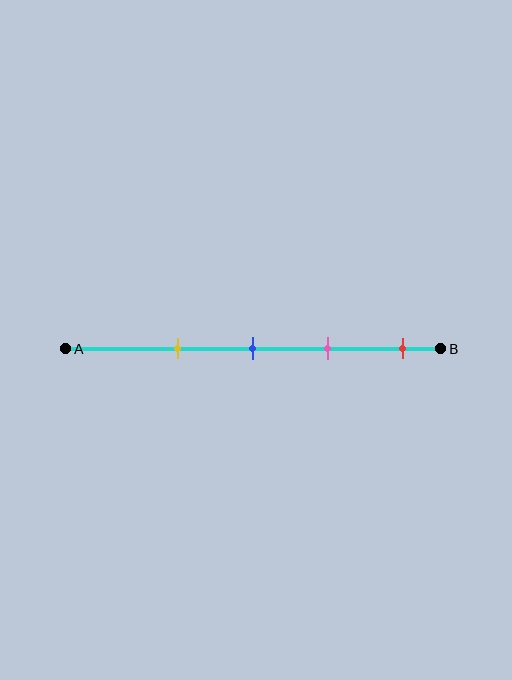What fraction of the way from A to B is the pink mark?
The pink mark is approximately 70% (0.7) of the way from A to B.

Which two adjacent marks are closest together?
The blue and pink marks are the closest adjacent pair.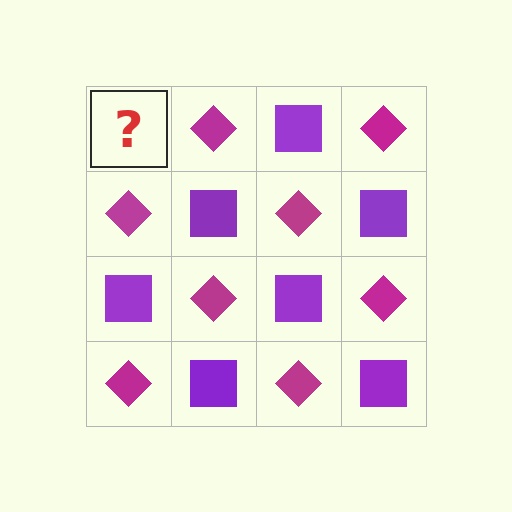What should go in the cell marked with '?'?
The missing cell should contain a purple square.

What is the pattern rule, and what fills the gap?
The rule is that it alternates purple square and magenta diamond in a checkerboard pattern. The gap should be filled with a purple square.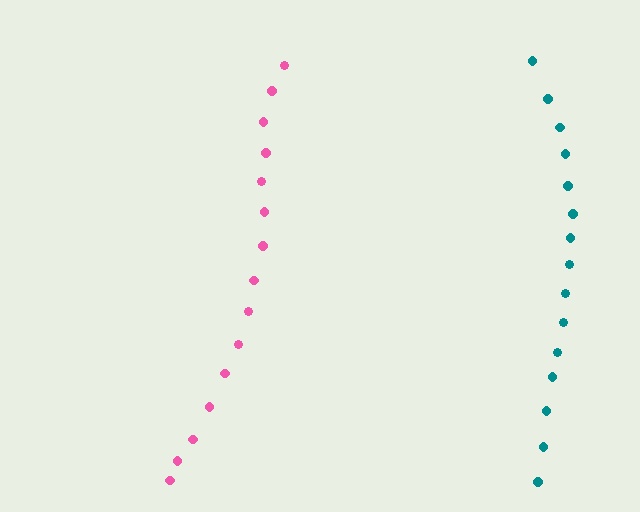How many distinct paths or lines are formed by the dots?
There are 2 distinct paths.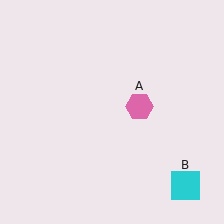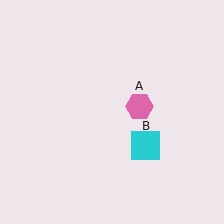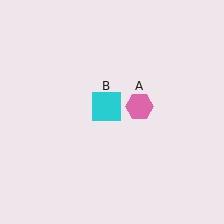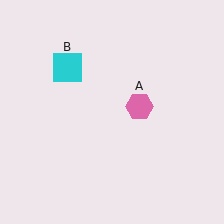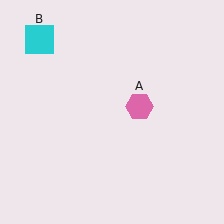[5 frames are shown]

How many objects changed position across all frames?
1 object changed position: cyan square (object B).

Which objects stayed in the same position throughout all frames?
Pink hexagon (object A) remained stationary.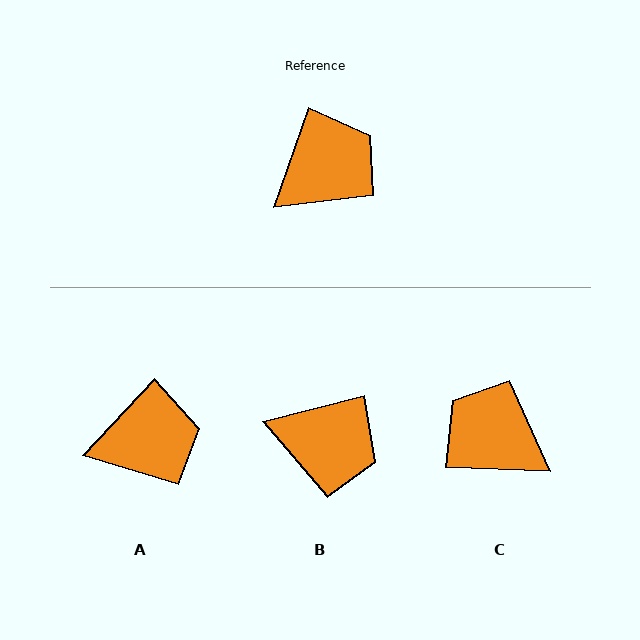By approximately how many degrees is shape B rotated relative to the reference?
Approximately 56 degrees clockwise.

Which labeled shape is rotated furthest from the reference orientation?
C, about 107 degrees away.